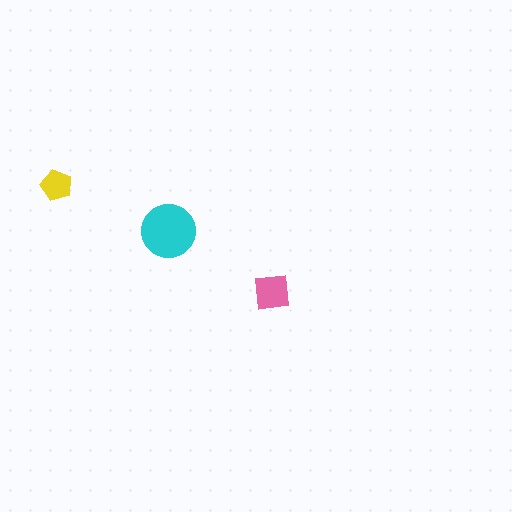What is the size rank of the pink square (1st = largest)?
2nd.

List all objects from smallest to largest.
The yellow pentagon, the pink square, the cyan circle.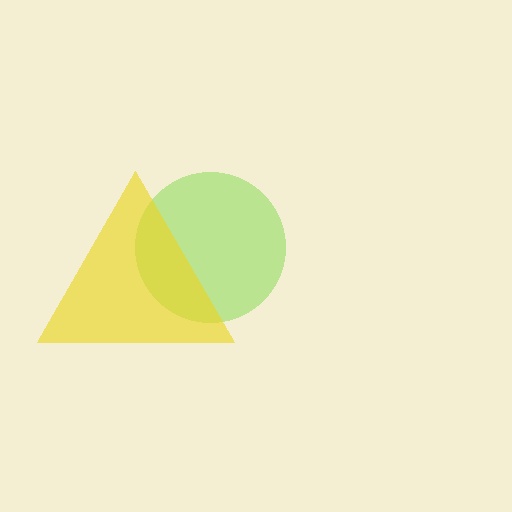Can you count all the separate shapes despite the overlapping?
Yes, there are 2 separate shapes.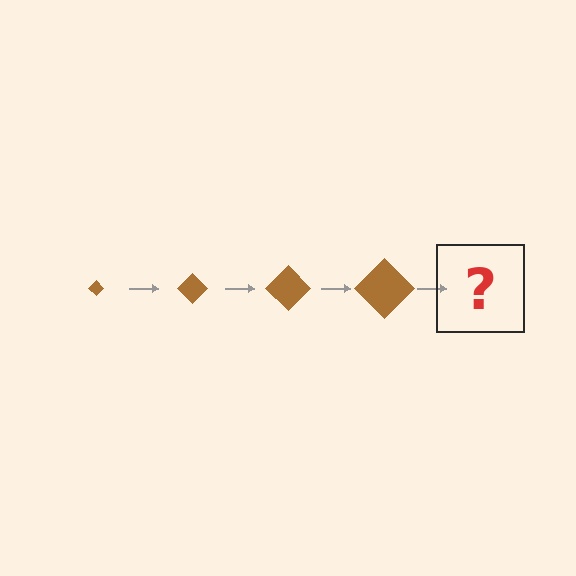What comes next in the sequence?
The next element should be a brown diamond, larger than the previous one.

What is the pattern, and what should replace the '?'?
The pattern is that the diamond gets progressively larger each step. The '?' should be a brown diamond, larger than the previous one.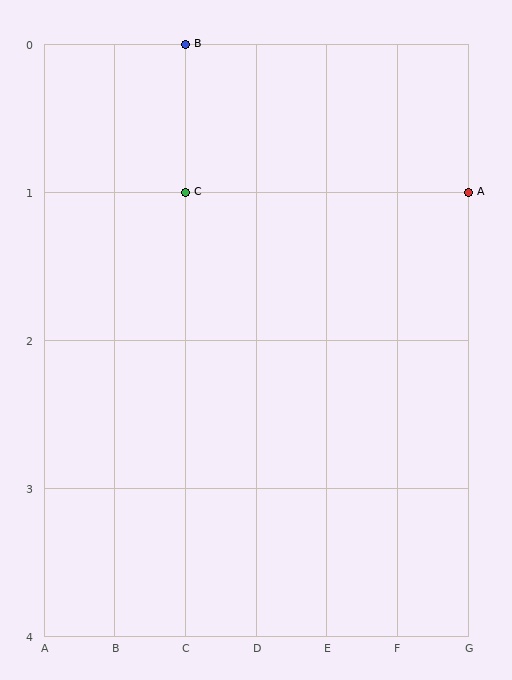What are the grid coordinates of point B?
Point B is at grid coordinates (C, 0).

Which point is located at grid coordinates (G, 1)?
Point A is at (G, 1).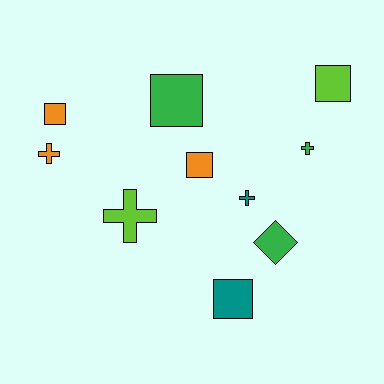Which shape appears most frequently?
Square, with 5 objects.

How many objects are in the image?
There are 10 objects.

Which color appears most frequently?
Orange, with 3 objects.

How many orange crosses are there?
There is 1 orange cross.